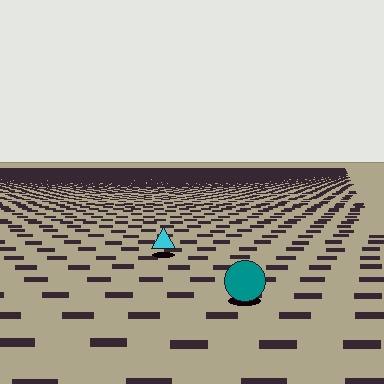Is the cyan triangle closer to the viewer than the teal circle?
No. The teal circle is closer — you can tell from the texture gradient: the ground texture is coarser near it.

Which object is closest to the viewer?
The teal circle is closest. The texture marks near it are larger and more spread out.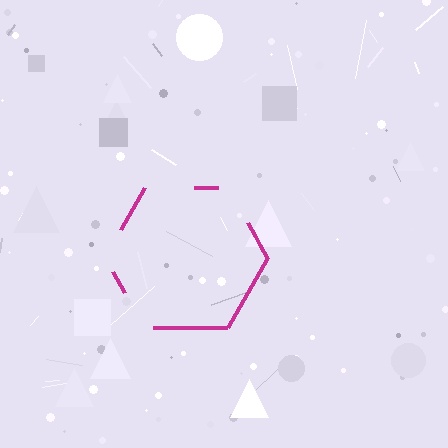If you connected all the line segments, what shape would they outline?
They would outline a hexagon.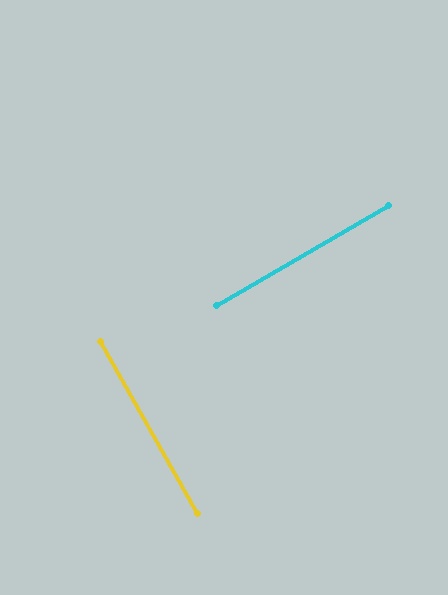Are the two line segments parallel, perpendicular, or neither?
Perpendicular — they meet at approximately 89°.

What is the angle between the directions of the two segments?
Approximately 89 degrees.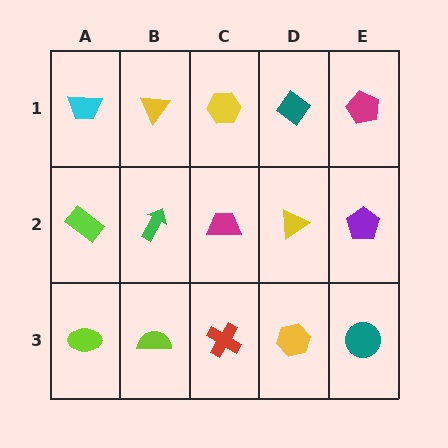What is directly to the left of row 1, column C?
A yellow triangle.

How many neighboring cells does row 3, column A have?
2.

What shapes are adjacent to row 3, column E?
A purple pentagon (row 2, column E), a yellow hexagon (row 3, column D).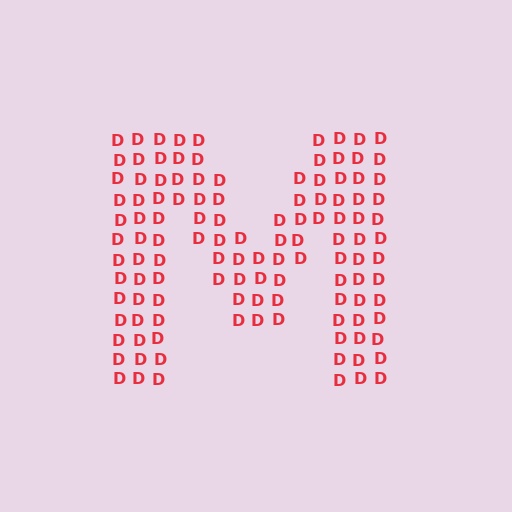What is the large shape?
The large shape is the letter M.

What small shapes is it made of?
It is made of small letter D's.